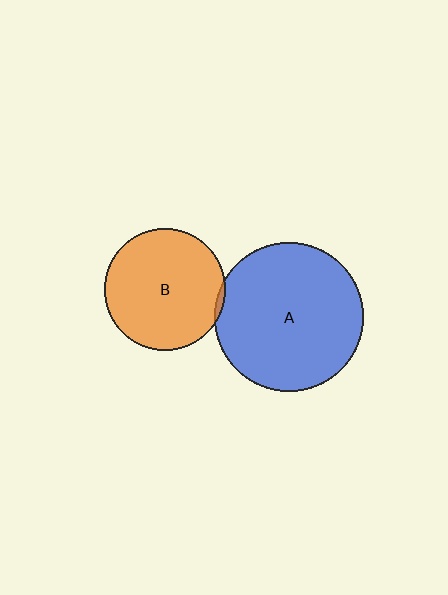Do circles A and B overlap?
Yes.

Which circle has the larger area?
Circle A (blue).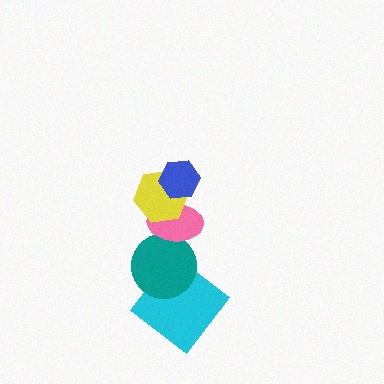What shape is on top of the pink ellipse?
The yellow hexagon is on top of the pink ellipse.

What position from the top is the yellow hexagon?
The yellow hexagon is 2nd from the top.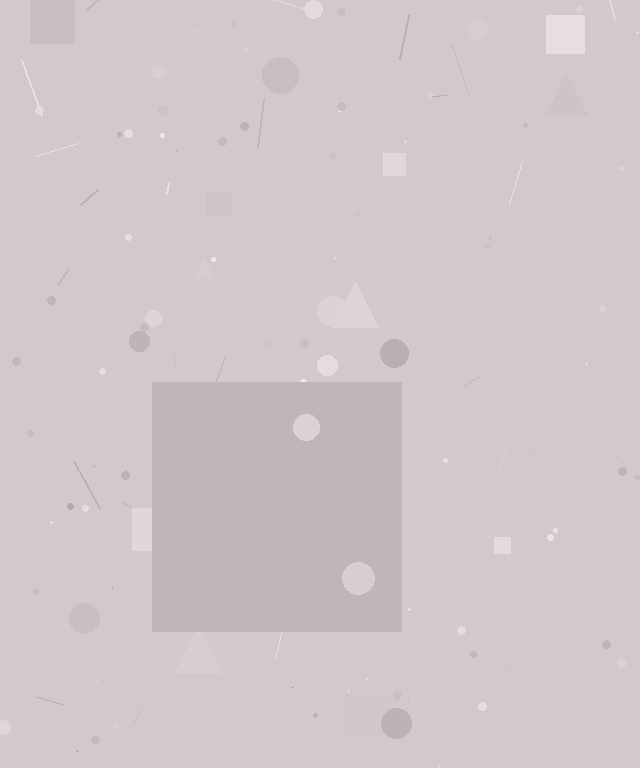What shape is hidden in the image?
A square is hidden in the image.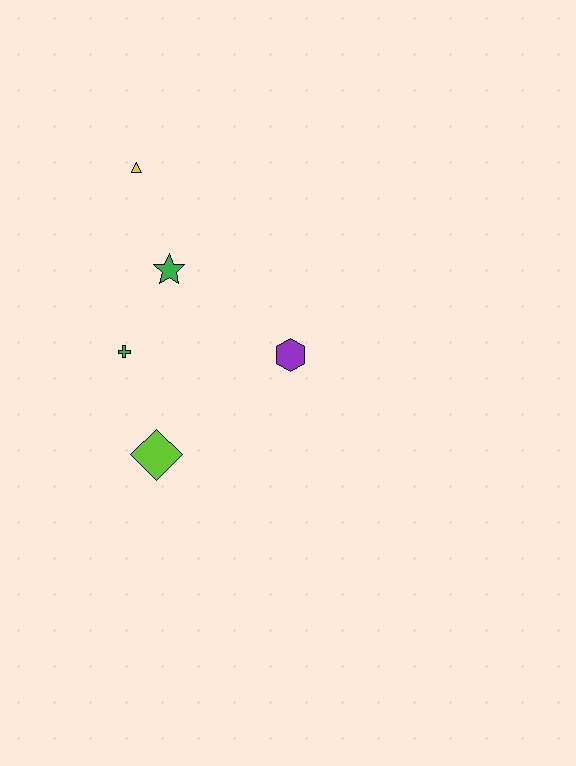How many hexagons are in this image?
There is 1 hexagon.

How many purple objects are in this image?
There is 1 purple object.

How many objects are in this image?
There are 5 objects.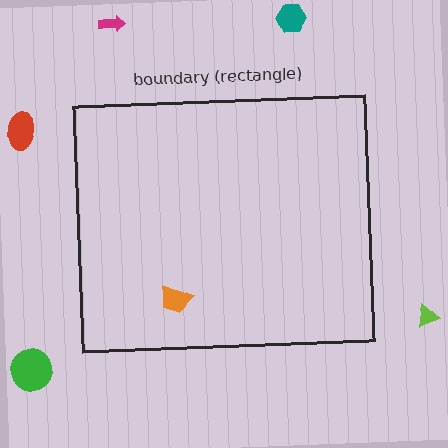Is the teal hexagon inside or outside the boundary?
Outside.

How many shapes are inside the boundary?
1 inside, 5 outside.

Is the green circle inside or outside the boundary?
Outside.